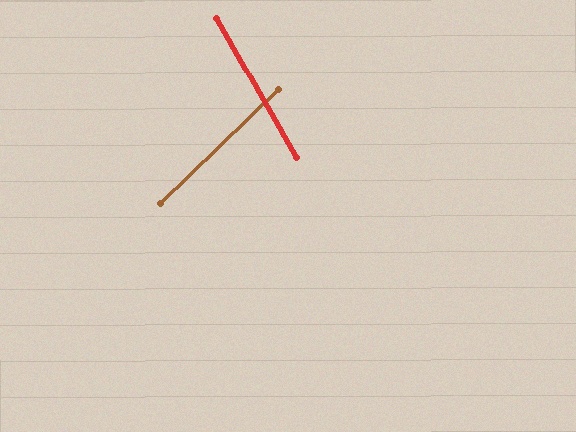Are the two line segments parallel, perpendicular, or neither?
Neither parallel nor perpendicular — they differ by about 75°.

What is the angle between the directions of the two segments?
Approximately 75 degrees.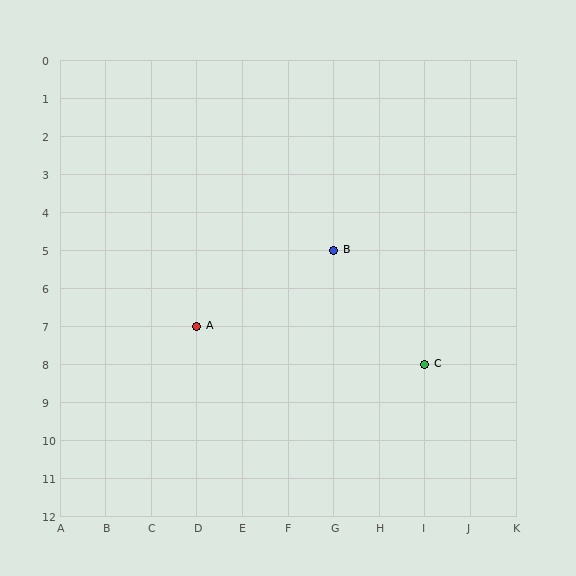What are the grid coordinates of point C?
Point C is at grid coordinates (I, 8).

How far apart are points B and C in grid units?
Points B and C are 2 columns and 3 rows apart (about 3.6 grid units diagonally).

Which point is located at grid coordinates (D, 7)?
Point A is at (D, 7).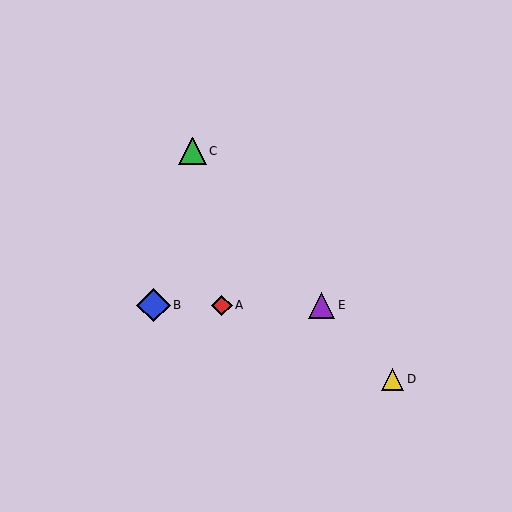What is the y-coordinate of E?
Object E is at y≈305.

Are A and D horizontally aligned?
No, A is at y≈305 and D is at y≈379.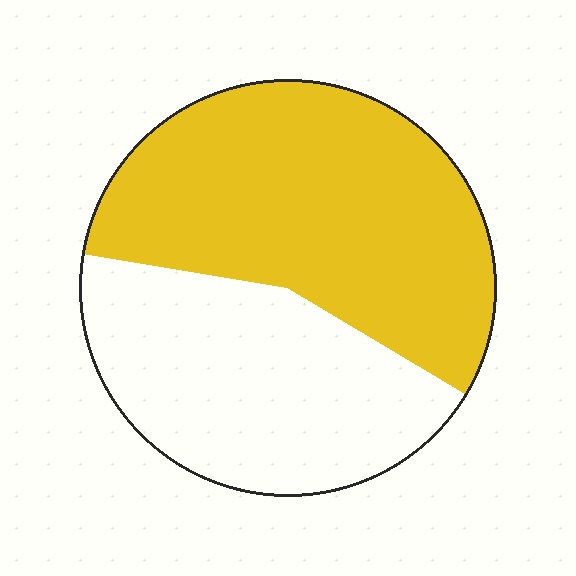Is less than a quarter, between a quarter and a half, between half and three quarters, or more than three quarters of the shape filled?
Between half and three quarters.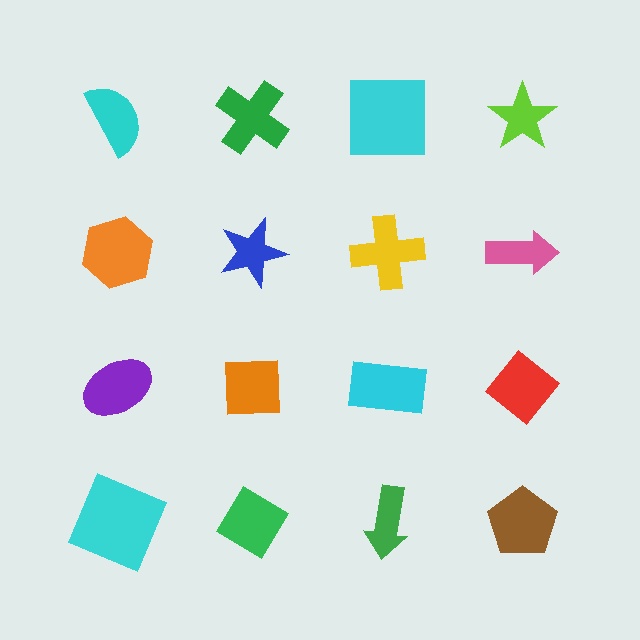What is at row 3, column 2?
An orange square.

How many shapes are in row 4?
4 shapes.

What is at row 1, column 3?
A cyan square.